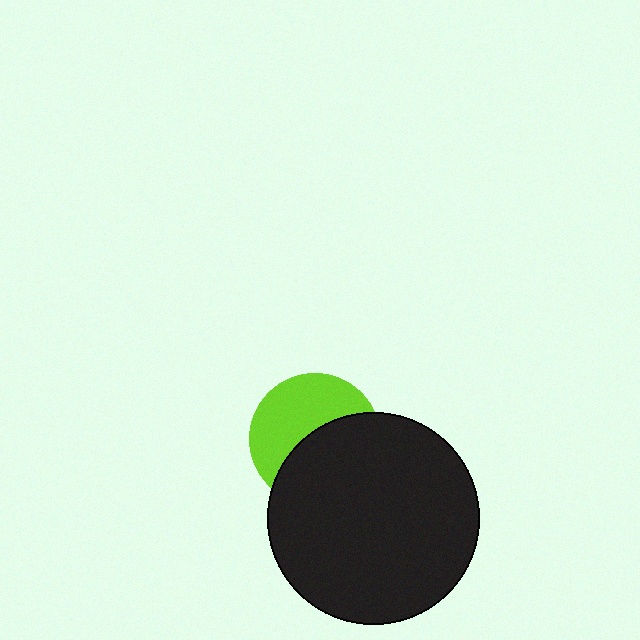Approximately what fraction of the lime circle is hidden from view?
Roughly 51% of the lime circle is hidden behind the black circle.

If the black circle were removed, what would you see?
You would see the complete lime circle.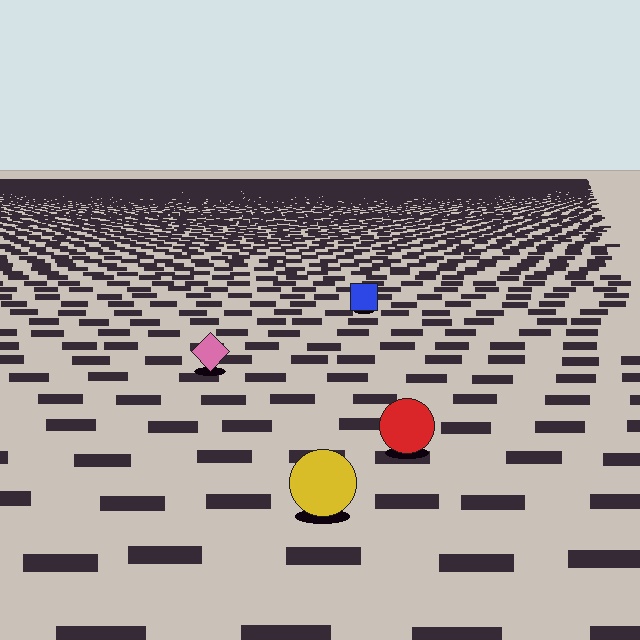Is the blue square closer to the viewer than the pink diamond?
No. The pink diamond is closer — you can tell from the texture gradient: the ground texture is coarser near it.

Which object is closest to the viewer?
The yellow circle is closest. The texture marks near it are larger and more spread out.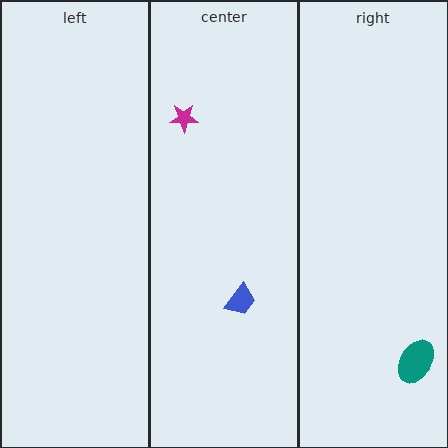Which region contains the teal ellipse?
The right region.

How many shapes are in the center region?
2.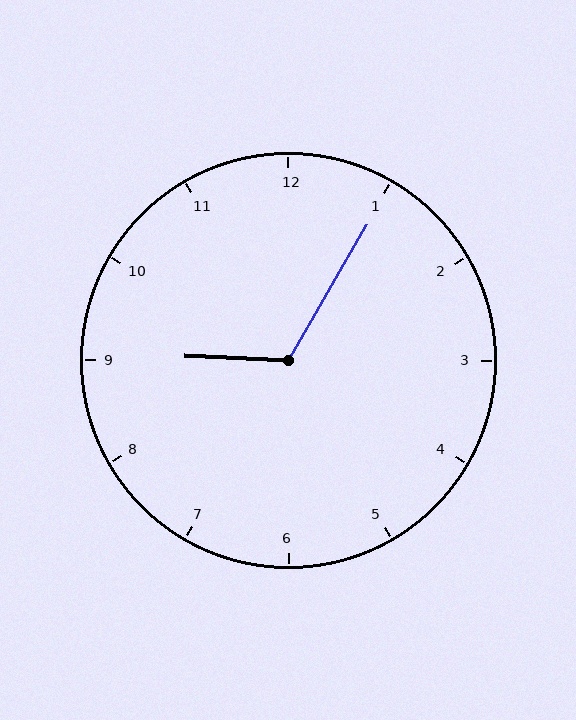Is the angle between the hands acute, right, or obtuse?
It is obtuse.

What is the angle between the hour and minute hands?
Approximately 118 degrees.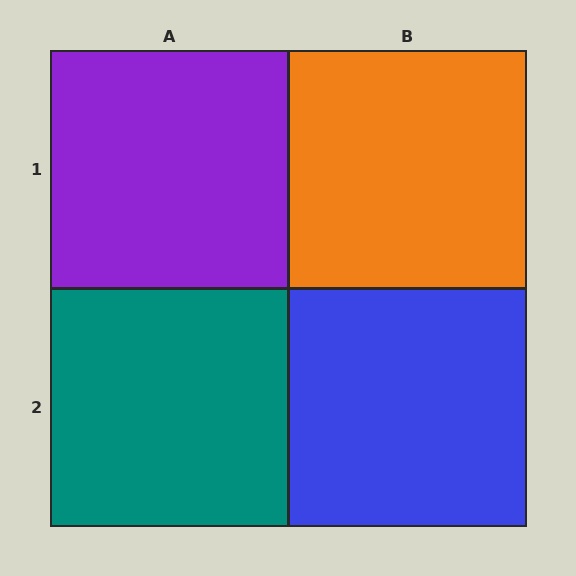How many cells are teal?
1 cell is teal.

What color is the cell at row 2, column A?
Teal.